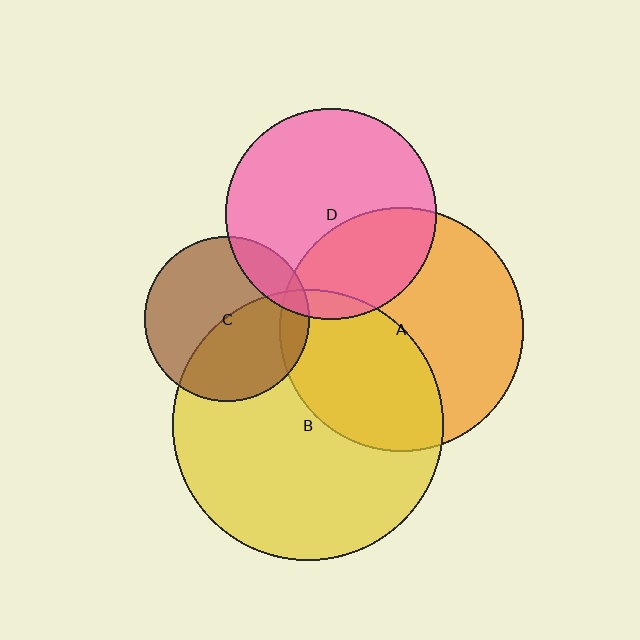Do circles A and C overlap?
Yes.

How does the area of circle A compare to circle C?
Approximately 2.2 times.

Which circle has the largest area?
Circle B (yellow).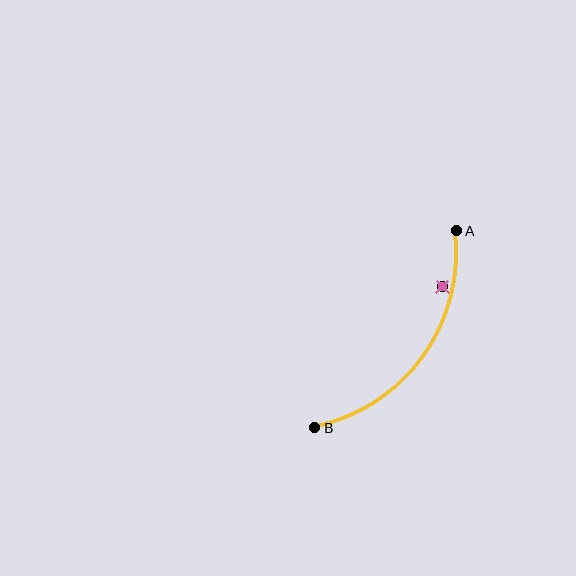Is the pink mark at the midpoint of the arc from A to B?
No — the pink mark does not lie on the arc at all. It sits slightly inside the curve.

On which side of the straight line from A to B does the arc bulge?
The arc bulges below and to the right of the straight line connecting A and B.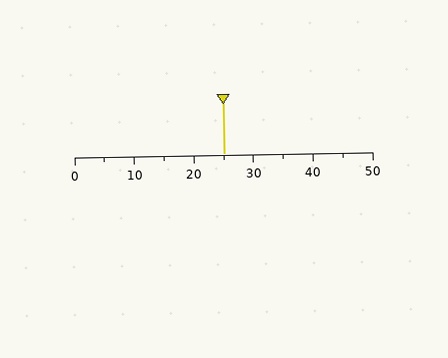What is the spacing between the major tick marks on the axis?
The major ticks are spaced 10 apart.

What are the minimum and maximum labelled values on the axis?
The axis runs from 0 to 50.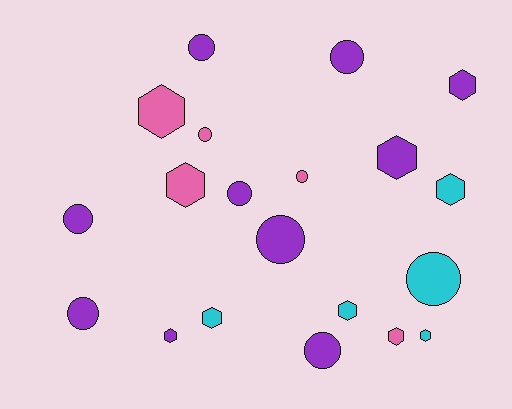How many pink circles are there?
There are 2 pink circles.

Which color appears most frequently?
Purple, with 10 objects.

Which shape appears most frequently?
Hexagon, with 10 objects.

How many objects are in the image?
There are 20 objects.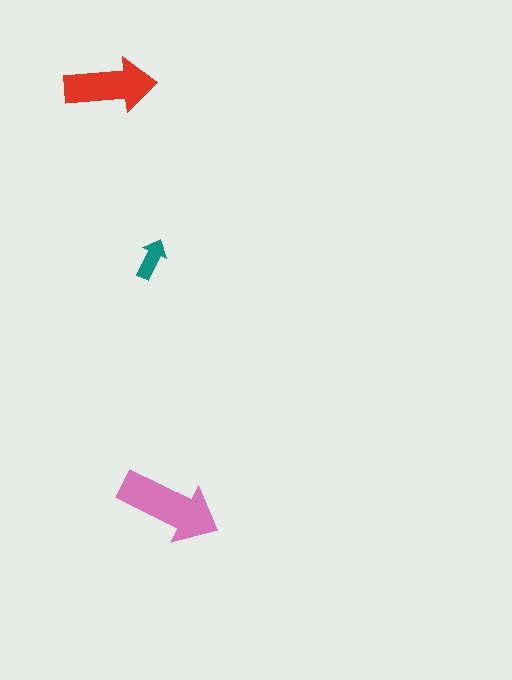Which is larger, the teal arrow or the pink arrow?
The pink one.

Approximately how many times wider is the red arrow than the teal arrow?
About 2 times wider.